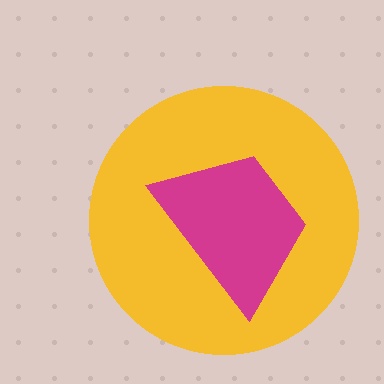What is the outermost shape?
The yellow circle.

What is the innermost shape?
The magenta trapezoid.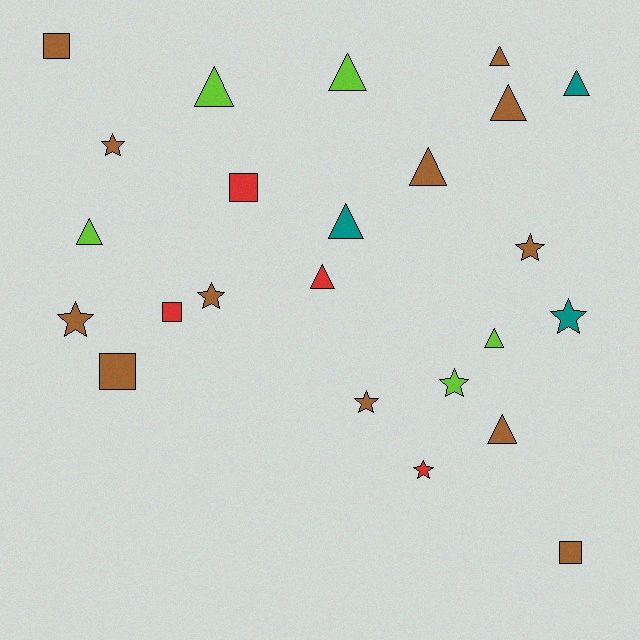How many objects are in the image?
There are 24 objects.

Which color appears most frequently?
Brown, with 12 objects.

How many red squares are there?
There are 2 red squares.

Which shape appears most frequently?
Triangle, with 11 objects.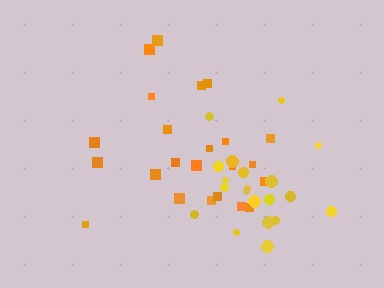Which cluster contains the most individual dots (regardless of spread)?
Orange (23).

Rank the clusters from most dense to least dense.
yellow, orange.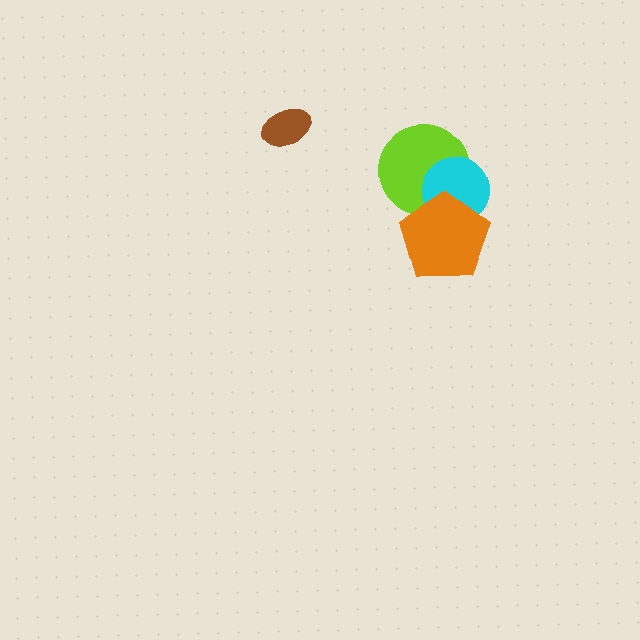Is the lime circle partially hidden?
Yes, it is partially covered by another shape.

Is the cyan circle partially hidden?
Yes, it is partially covered by another shape.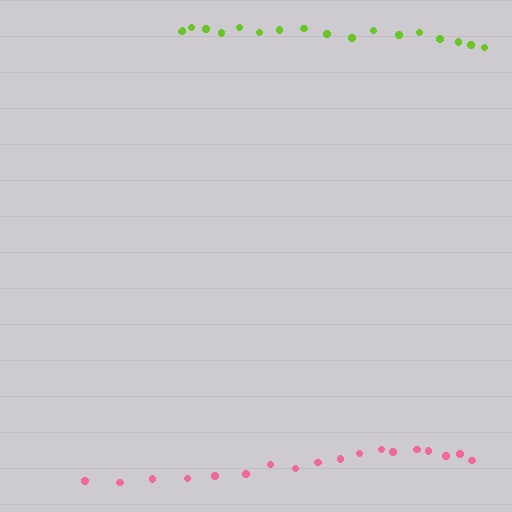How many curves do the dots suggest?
There are 2 distinct paths.